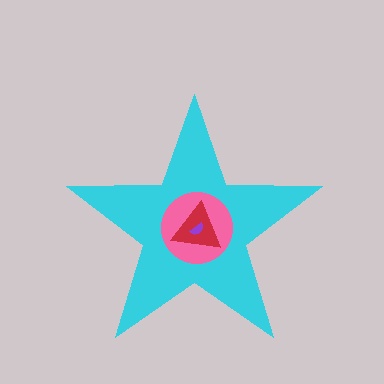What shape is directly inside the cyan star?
The pink circle.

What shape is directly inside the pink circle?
The red triangle.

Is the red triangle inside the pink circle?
Yes.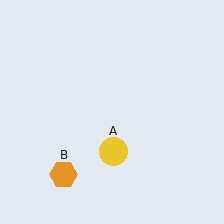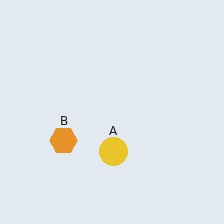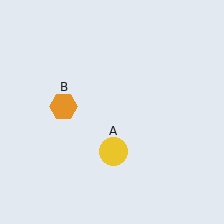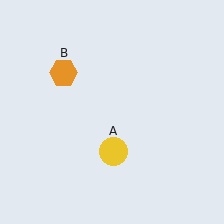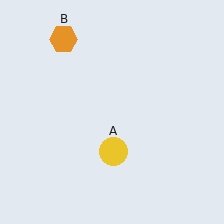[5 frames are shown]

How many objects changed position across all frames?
1 object changed position: orange hexagon (object B).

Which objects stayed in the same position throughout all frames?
Yellow circle (object A) remained stationary.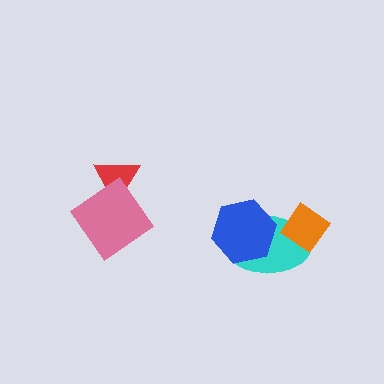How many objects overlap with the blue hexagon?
1 object overlaps with the blue hexagon.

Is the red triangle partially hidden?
Yes, it is partially covered by another shape.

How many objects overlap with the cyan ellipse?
2 objects overlap with the cyan ellipse.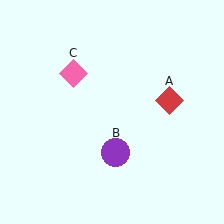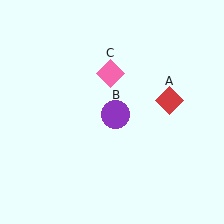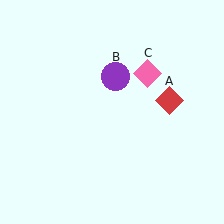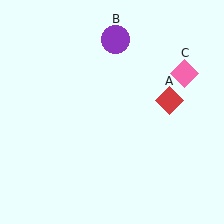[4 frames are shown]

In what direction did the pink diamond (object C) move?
The pink diamond (object C) moved right.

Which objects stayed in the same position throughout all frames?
Red diamond (object A) remained stationary.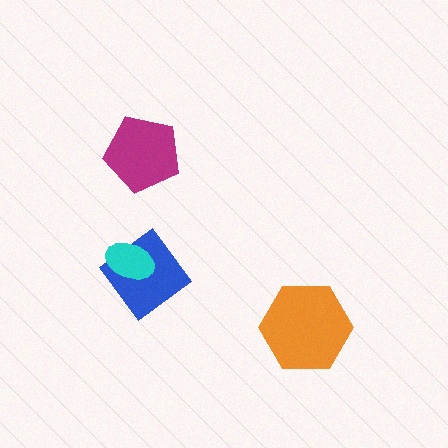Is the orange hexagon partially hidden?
No, no other shape covers it.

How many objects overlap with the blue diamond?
1 object overlaps with the blue diamond.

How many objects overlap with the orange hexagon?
0 objects overlap with the orange hexagon.